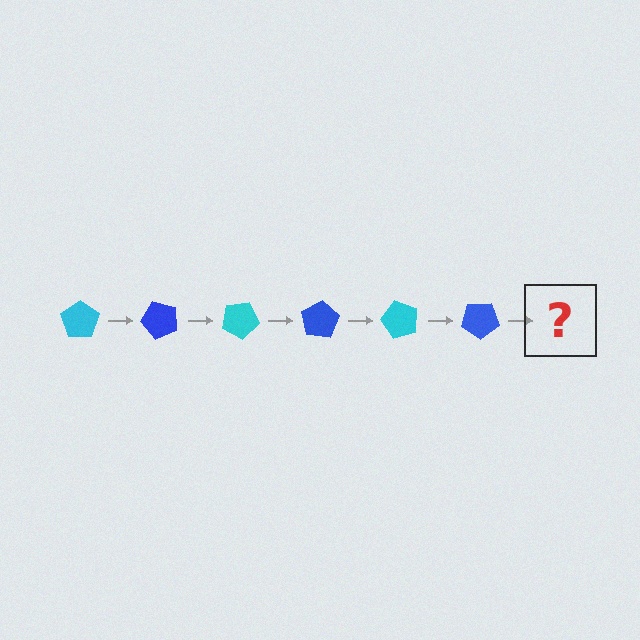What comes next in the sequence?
The next element should be a cyan pentagon, rotated 300 degrees from the start.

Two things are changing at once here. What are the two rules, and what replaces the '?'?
The two rules are that it rotates 50 degrees each step and the color cycles through cyan and blue. The '?' should be a cyan pentagon, rotated 300 degrees from the start.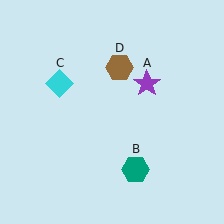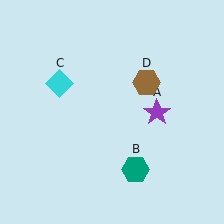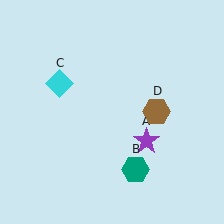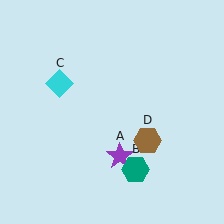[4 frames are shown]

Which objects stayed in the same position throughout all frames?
Teal hexagon (object B) and cyan diamond (object C) remained stationary.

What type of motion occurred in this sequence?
The purple star (object A), brown hexagon (object D) rotated clockwise around the center of the scene.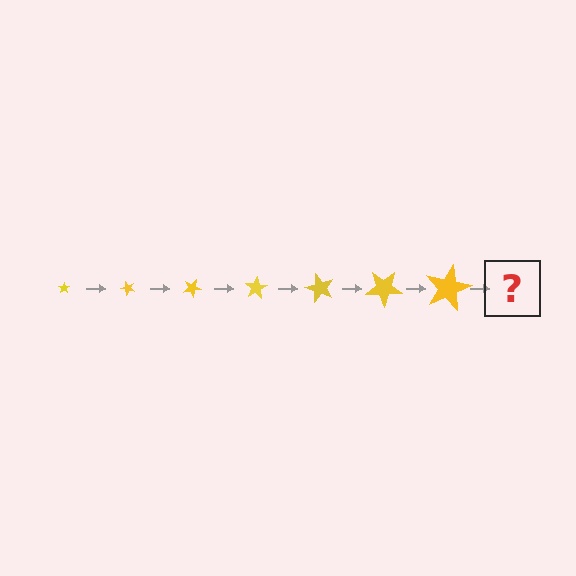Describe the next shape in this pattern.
It should be a star, larger than the previous one and rotated 350 degrees from the start.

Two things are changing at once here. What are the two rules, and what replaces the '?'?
The two rules are that the star grows larger each step and it rotates 50 degrees each step. The '?' should be a star, larger than the previous one and rotated 350 degrees from the start.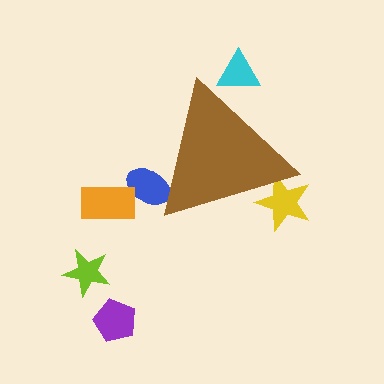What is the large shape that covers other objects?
A brown triangle.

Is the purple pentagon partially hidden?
No, the purple pentagon is fully visible.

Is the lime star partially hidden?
No, the lime star is fully visible.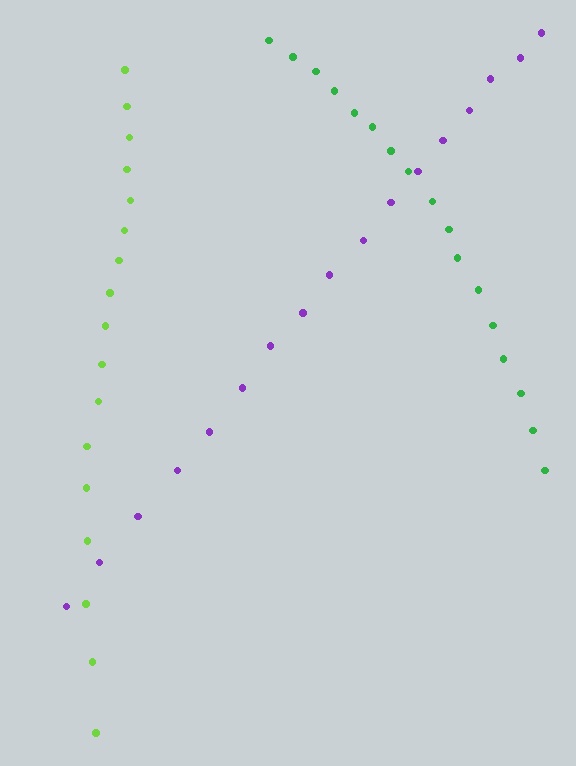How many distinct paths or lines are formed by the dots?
There are 3 distinct paths.